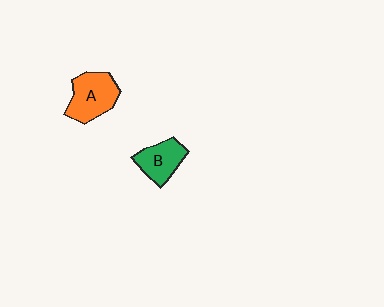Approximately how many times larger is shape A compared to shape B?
Approximately 1.3 times.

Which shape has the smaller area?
Shape B (green).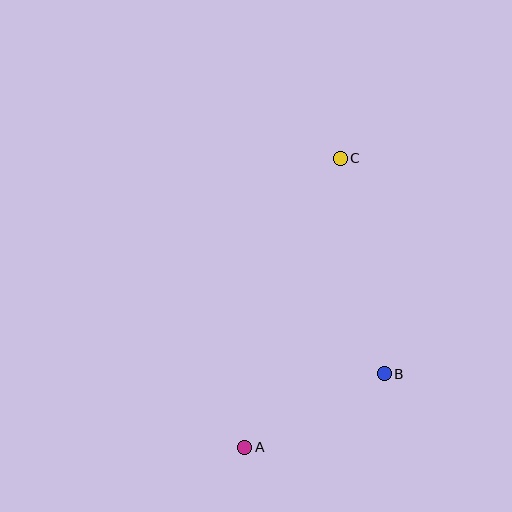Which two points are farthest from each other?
Points A and C are farthest from each other.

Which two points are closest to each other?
Points A and B are closest to each other.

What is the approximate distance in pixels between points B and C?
The distance between B and C is approximately 220 pixels.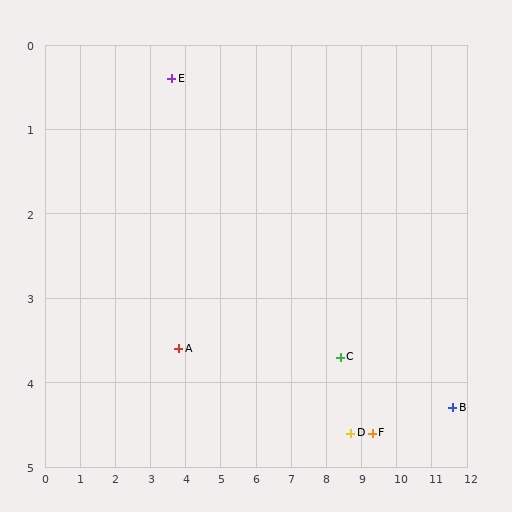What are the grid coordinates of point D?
Point D is at approximately (8.7, 4.6).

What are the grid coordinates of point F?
Point F is at approximately (9.3, 4.6).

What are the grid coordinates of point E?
Point E is at approximately (3.6, 0.4).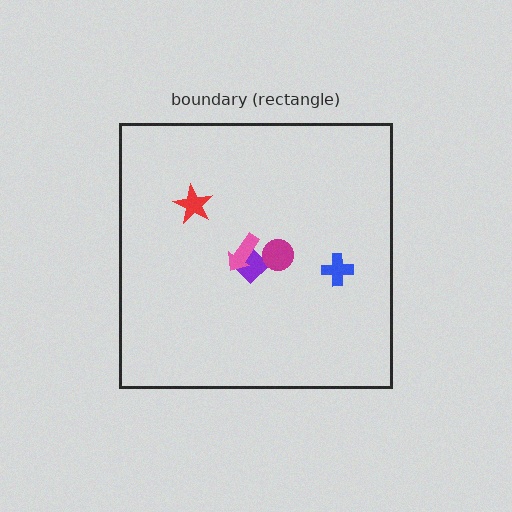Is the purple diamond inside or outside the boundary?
Inside.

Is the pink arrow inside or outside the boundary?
Inside.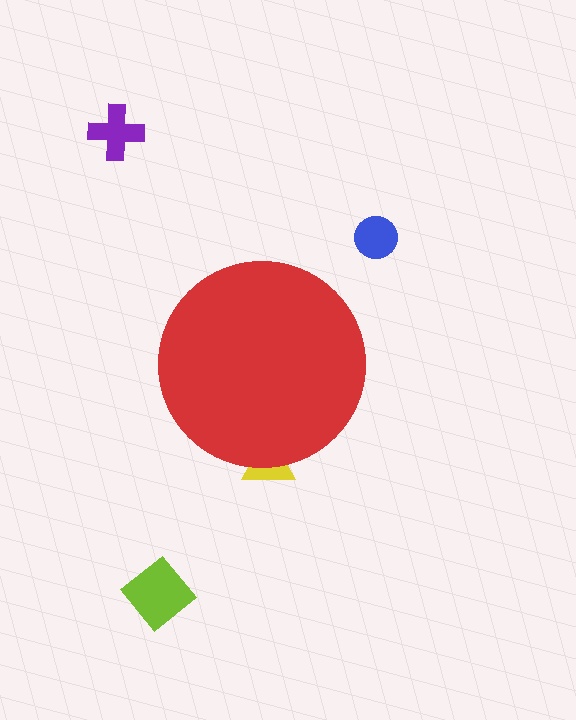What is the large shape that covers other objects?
A red circle.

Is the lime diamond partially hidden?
No, the lime diamond is fully visible.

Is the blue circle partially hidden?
No, the blue circle is fully visible.